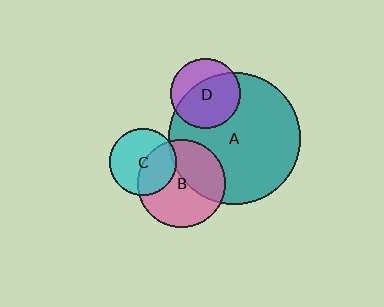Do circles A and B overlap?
Yes.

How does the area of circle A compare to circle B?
Approximately 2.3 times.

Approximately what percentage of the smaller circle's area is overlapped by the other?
Approximately 40%.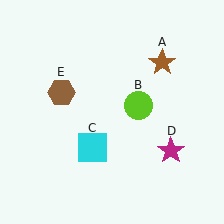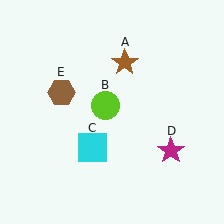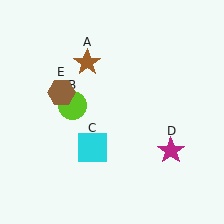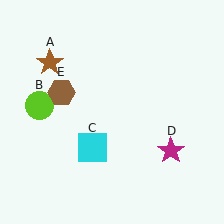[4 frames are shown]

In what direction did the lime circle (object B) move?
The lime circle (object B) moved left.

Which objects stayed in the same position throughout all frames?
Cyan square (object C) and magenta star (object D) and brown hexagon (object E) remained stationary.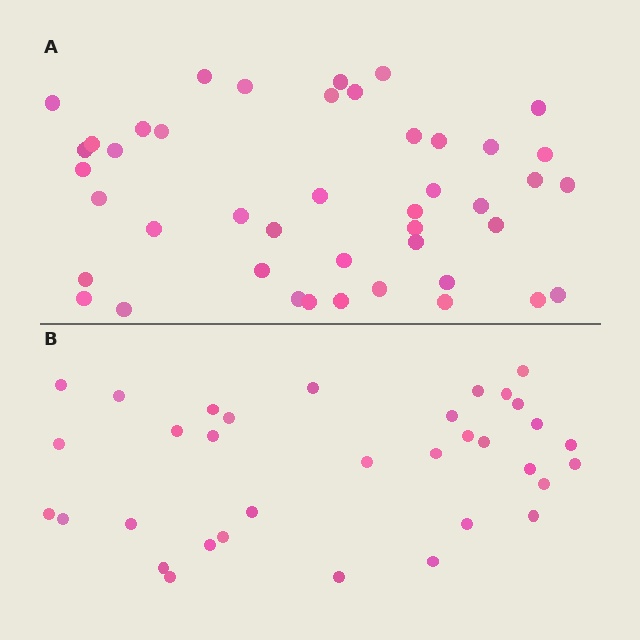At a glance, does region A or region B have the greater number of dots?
Region A (the top region) has more dots.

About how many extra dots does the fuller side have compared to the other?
Region A has roughly 10 or so more dots than region B.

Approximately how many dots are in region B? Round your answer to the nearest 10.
About 30 dots. (The exact count is 34, which rounds to 30.)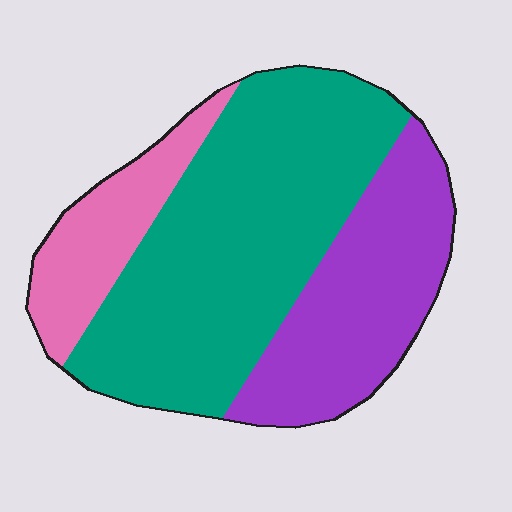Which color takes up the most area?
Teal, at roughly 55%.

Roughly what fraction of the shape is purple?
Purple covers 30% of the shape.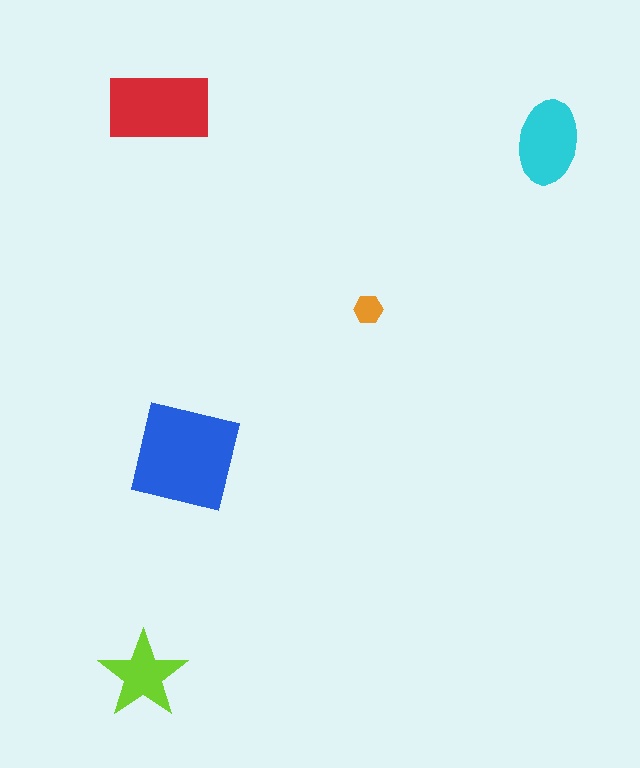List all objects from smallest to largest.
The orange hexagon, the lime star, the cyan ellipse, the red rectangle, the blue square.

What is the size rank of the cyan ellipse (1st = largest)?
3rd.